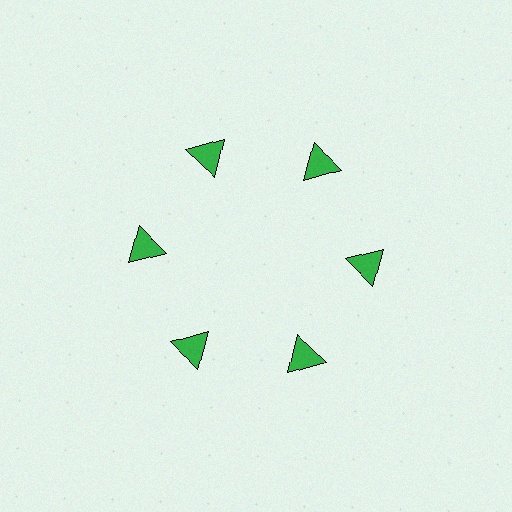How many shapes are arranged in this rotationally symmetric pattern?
There are 6 shapes, arranged in 6 groups of 1.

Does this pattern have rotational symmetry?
Yes, this pattern has 6-fold rotational symmetry. It looks the same after rotating 60 degrees around the center.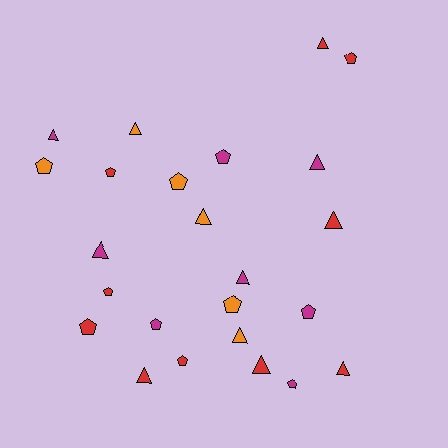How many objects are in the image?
There are 24 objects.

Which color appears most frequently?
Red, with 10 objects.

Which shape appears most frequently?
Triangle, with 12 objects.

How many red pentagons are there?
There are 5 red pentagons.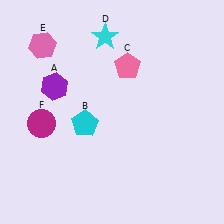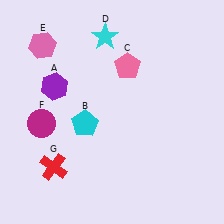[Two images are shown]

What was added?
A red cross (G) was added in Image 2.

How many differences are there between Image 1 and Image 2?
There is 1 difference between the two images.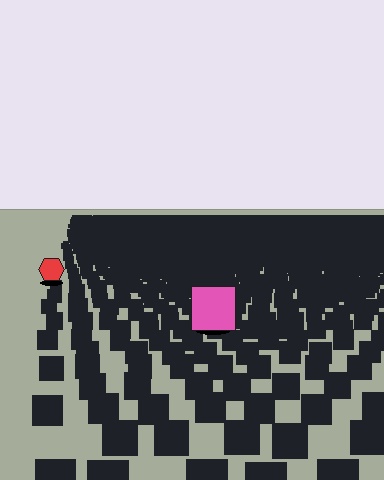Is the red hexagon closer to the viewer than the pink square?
No. The pink square is closer — you can tell from the texture gradient: the ground texture is coarser near it.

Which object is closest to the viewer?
The pink square is closest. The texture marks near it are larger and more spread out.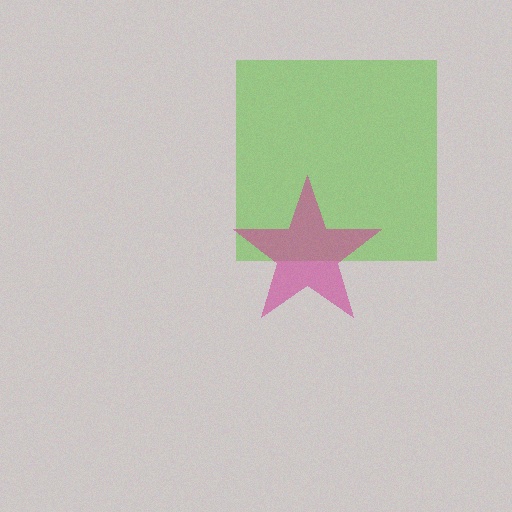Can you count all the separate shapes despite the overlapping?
Yes, there are 2 separate shapes.